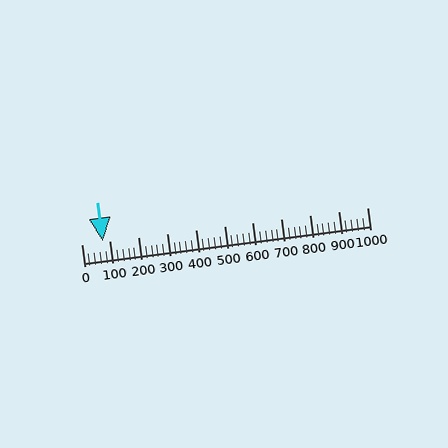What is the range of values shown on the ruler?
The ruler shows values from 0 to 1000.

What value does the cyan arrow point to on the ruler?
The cyan arrow points to approximately 75.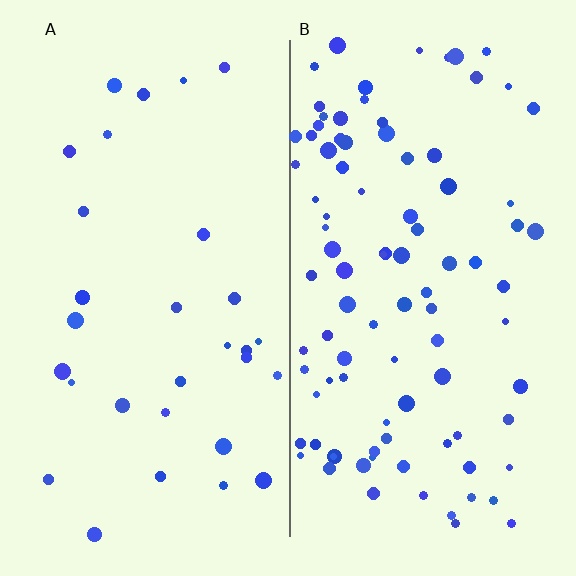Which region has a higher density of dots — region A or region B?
B (the right).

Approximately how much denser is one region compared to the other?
Approximately 3.2× — region B over region A.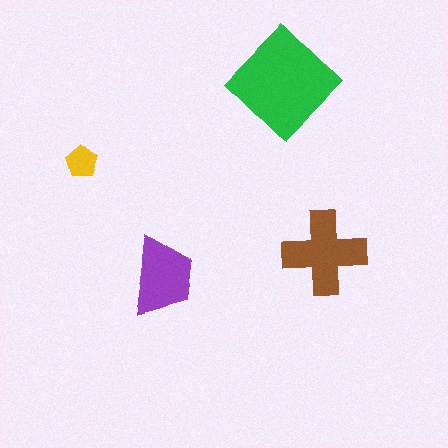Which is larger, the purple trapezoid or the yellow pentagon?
The purple trapezoid.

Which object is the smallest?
The yellow pentagon.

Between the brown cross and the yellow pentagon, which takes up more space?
The brown cross.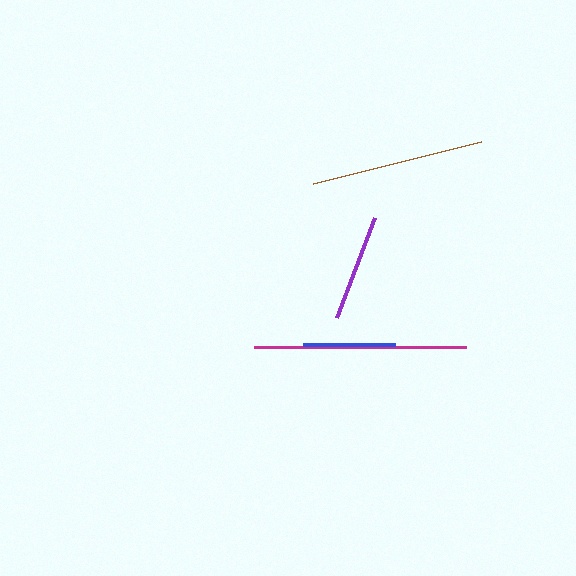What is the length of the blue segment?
The blue segment is approximately 92 pixels long.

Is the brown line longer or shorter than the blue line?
The brown line is longer than the blue line.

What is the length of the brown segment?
The brown segment is approximately 173 pixels long.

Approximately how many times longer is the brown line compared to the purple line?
The brown line is approximately 1.6 times the length of the purple line.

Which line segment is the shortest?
The blue line is the shortest at approximately 92 pixels.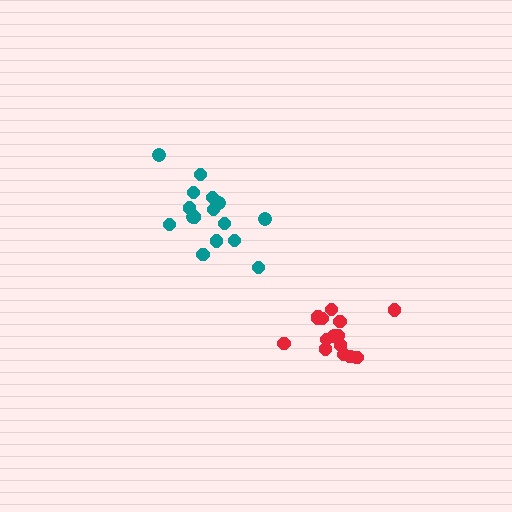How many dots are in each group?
Group 1: 16 dots, Group 2: 15 dots (31 total).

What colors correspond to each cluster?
The clusters are colored: teal, red.